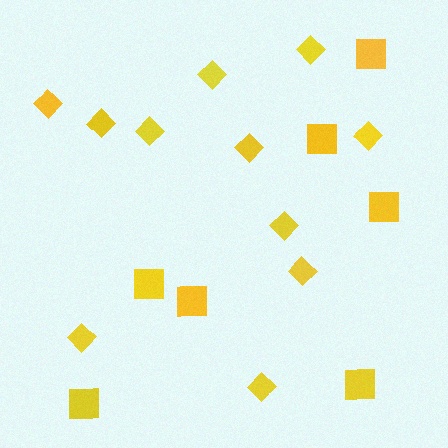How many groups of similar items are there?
There are 2 groups: one group of diamonds (11) and one group of squares (7).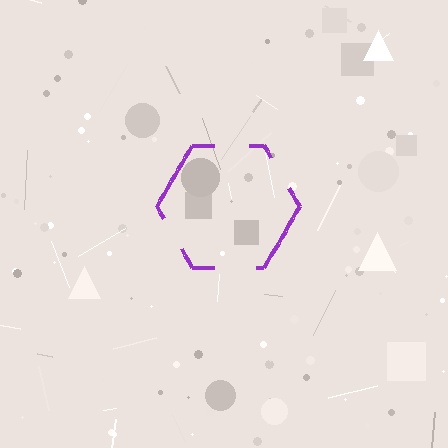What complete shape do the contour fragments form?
The contour fragments form a hexagon.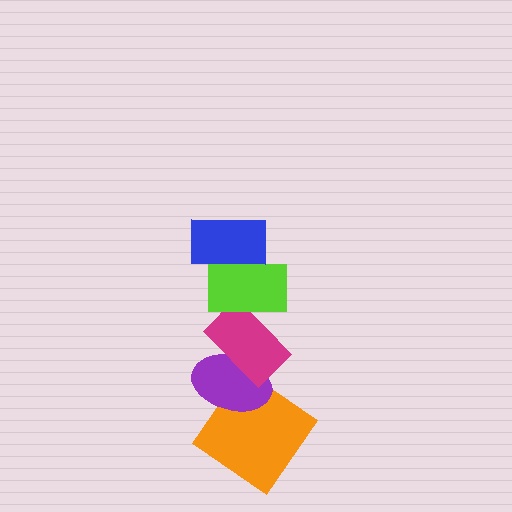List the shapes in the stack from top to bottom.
From top to bottom: the blue rectangle, the lime rectangle, the magenta rectangle, the purple ellipse, the orange diamond.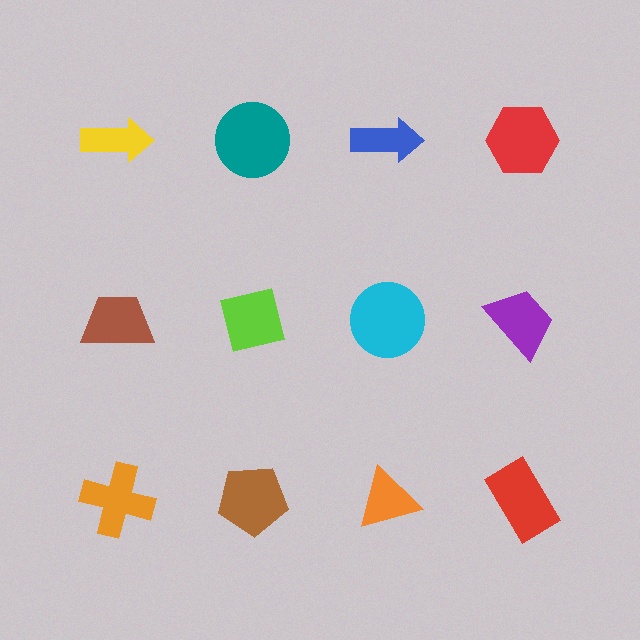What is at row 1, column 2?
A teal circle.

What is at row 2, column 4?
A purple trapezoid.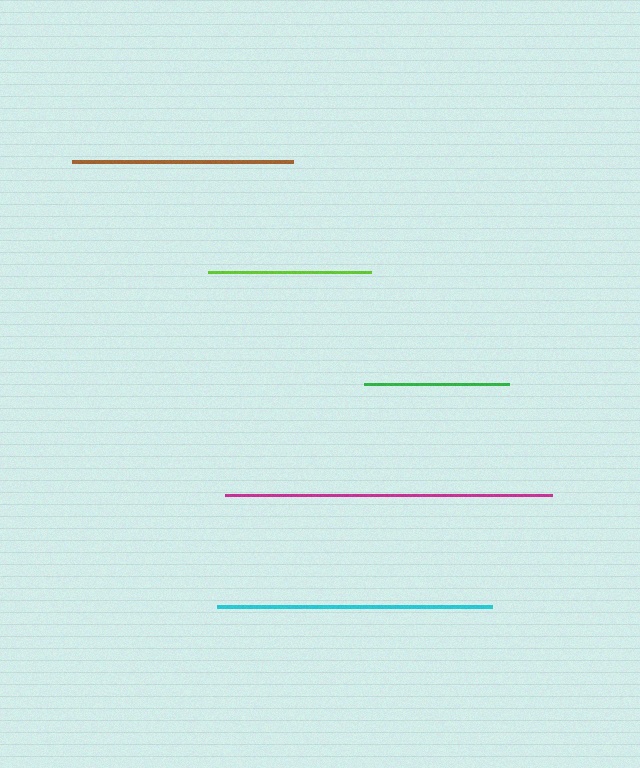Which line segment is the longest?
The magenta line is the longest at approximately 327 pixels.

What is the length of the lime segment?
The lime segment is approximately 163 pixels long.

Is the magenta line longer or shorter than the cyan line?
The magenta line is longer than the cyan line.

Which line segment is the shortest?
The green line is the shortest at approximately 145 pixels.